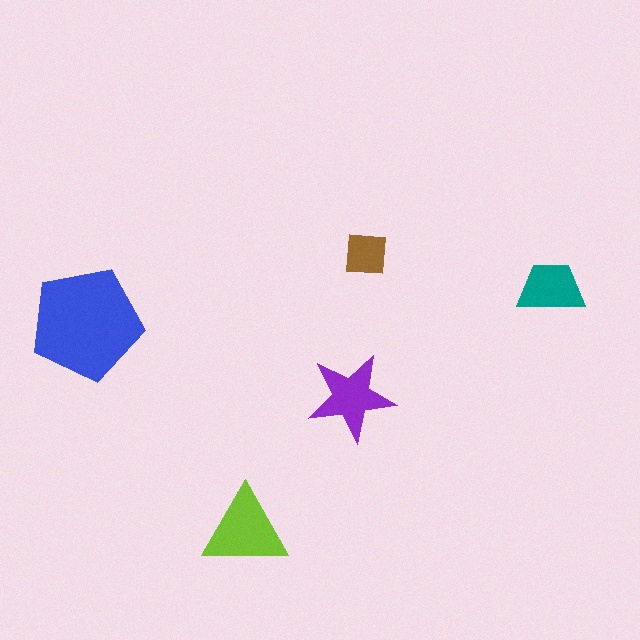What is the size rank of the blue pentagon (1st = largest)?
1st.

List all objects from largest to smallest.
The blue pentagon, the lime triangle, the purple star, the teal trapezoid, the brown square.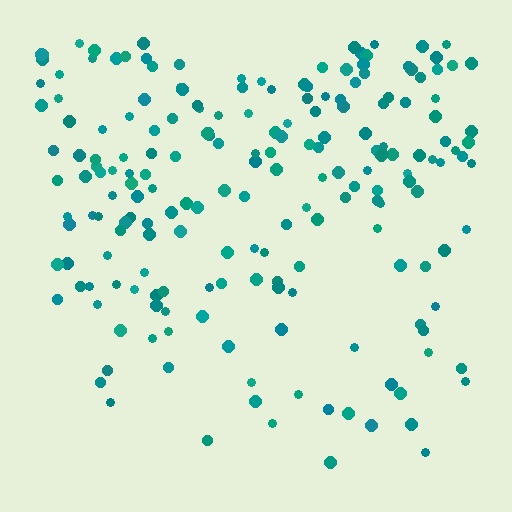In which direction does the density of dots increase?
From bottom to top, with the top side densest.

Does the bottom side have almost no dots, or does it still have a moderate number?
Still a moderate number, just noticeably fewer than the top.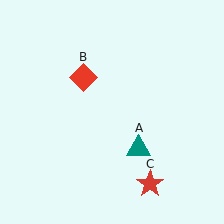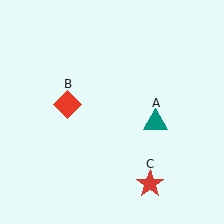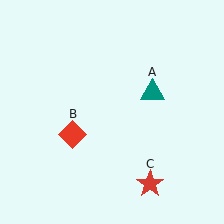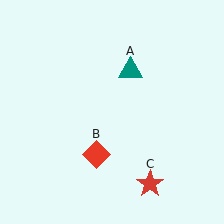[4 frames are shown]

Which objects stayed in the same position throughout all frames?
Red star (object C) remained stationary.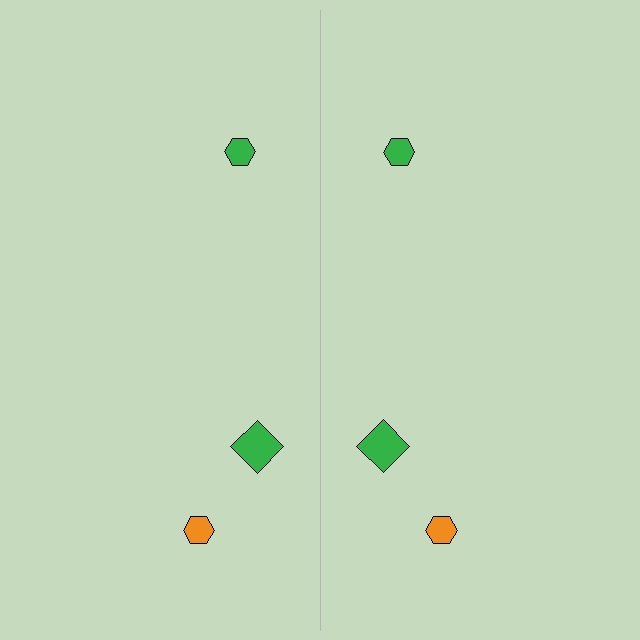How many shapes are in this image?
There are 6 shapes in this image.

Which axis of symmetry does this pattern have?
The pattern has a vertical axis of symmetry running through the center of the image.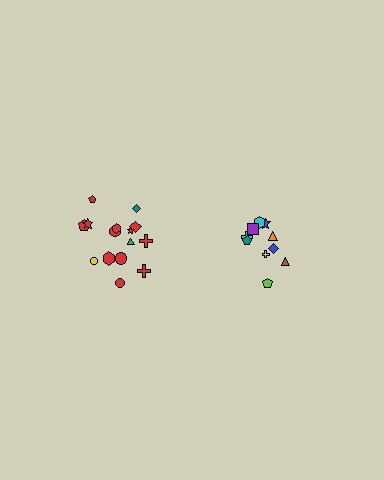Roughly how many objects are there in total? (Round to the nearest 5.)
Roughly 25 objects in total.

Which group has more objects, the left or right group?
The left group.